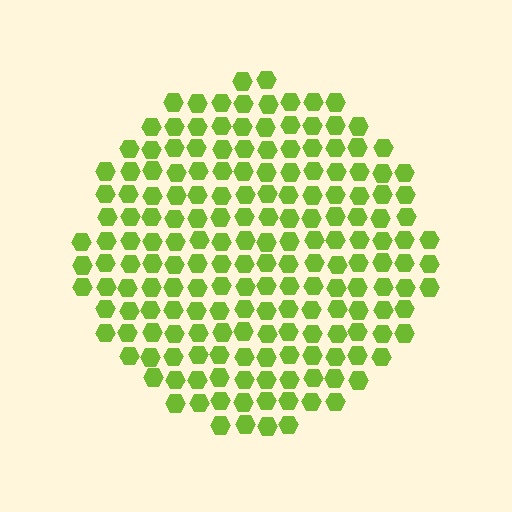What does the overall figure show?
The overall figure shows a circle.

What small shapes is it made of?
It is made of small hexagons.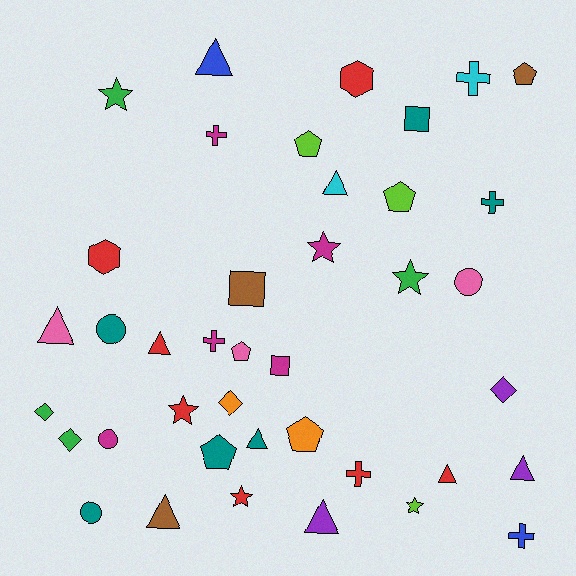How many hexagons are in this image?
There are 2 hexagons.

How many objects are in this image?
There are 40 objects.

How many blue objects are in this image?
There are 2 blue objects.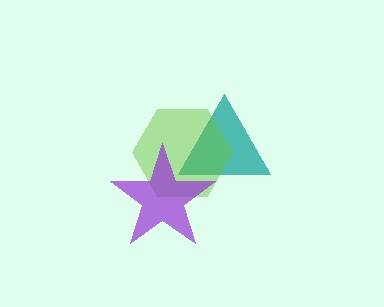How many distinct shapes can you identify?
There are 3 distinct shapes: a teal triangle, a lime hexagon, a purple star.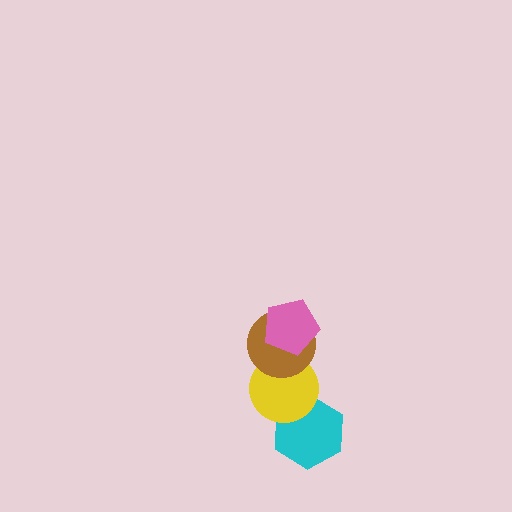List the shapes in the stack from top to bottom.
From top to bottom: the pink pentagon, the brown circle, the yellow circle, the cyan hexagon.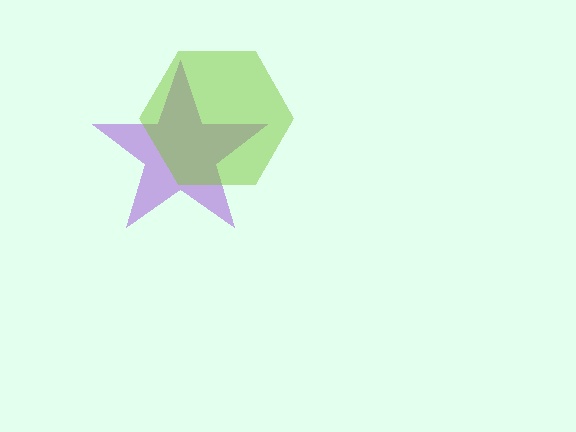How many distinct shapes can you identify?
There are 2 distinct shapes: a purple star, a lime hexagon.